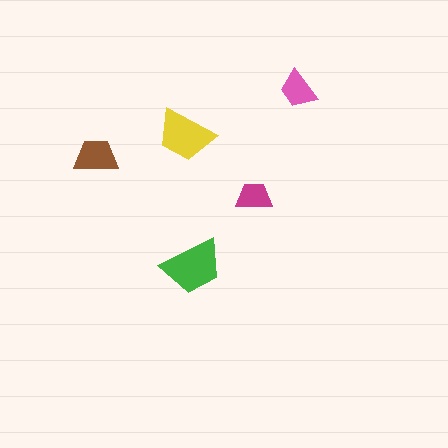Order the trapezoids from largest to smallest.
the green one, the yellow one, the brown one, the pink one, the magenta one.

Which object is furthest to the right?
The pink trapezoid is rightmost.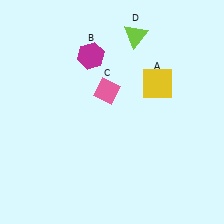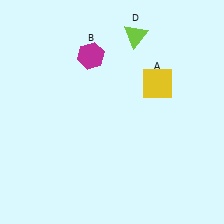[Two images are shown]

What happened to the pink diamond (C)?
The pink diamond (C) was removed in Image 2. It was in the top-left area of Image 1.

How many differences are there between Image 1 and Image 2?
There is 1 difference between the two images.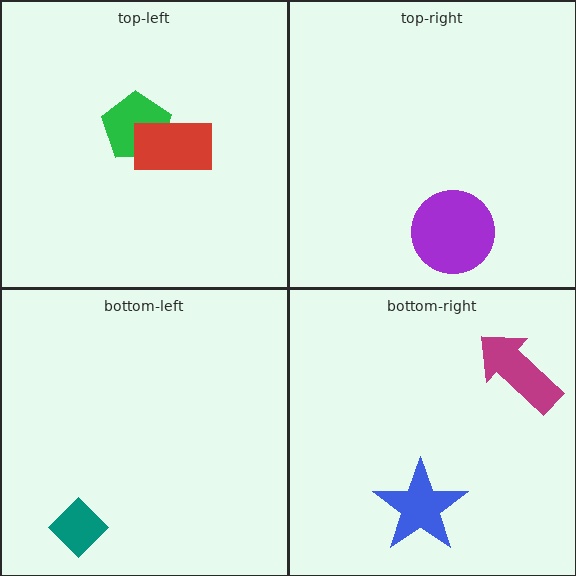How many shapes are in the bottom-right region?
2.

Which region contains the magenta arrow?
The bottom-right region.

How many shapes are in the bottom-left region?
1.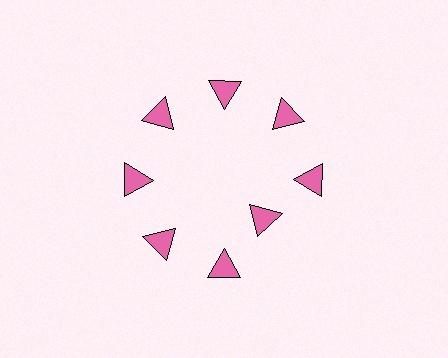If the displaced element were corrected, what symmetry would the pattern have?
It would have 8-fold rotational symmetry — the pattern would map onto itself every 45 degrees.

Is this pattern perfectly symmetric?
No. The 8 pink triangles are arranged in a ring, but one element near the 4 o'clock position is pulled inward toward the center, breaking the 8-fold rotational symmetry.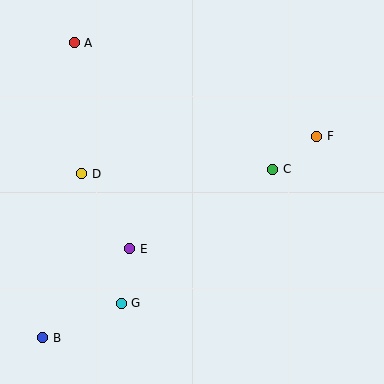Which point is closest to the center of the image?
Point E at (130, 249) is closest to the center.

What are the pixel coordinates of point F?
Point F is at (317, 136).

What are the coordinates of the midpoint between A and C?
The midpoint between A and C is at (174, 106).